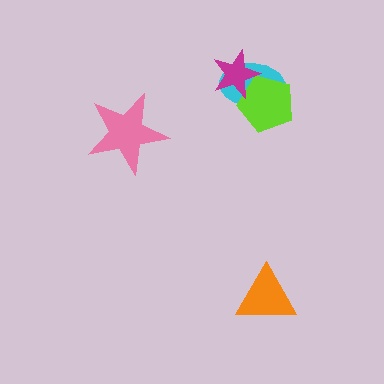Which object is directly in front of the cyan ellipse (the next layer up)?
The lime pentagon is directly in front of the cyan ellipse.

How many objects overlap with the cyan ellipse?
2 objects overlap with the cyan ellipse.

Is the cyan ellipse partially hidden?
Yes, it is partially covered by another shape.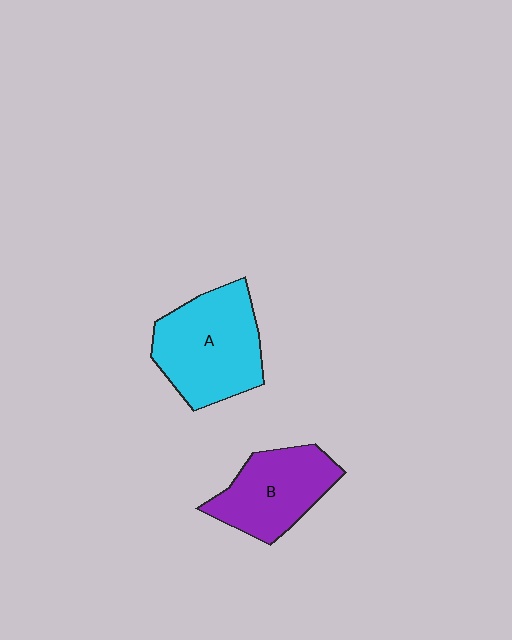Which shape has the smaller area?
Shape B (purple).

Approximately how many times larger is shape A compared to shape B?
Approximately 1.3 times.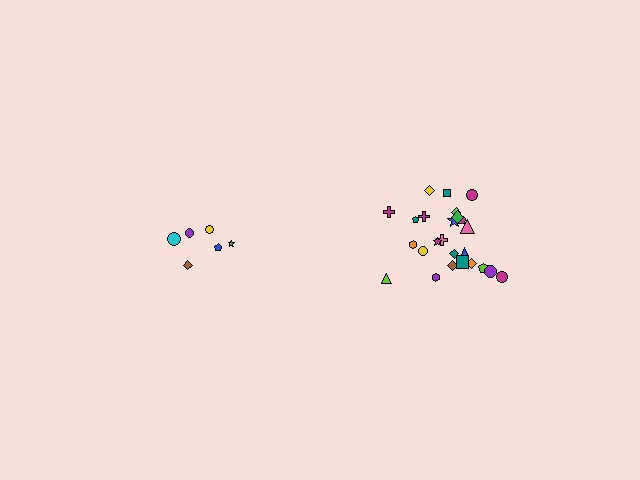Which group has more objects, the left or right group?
The right group.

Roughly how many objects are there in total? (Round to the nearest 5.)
Roughly 30 objects in total.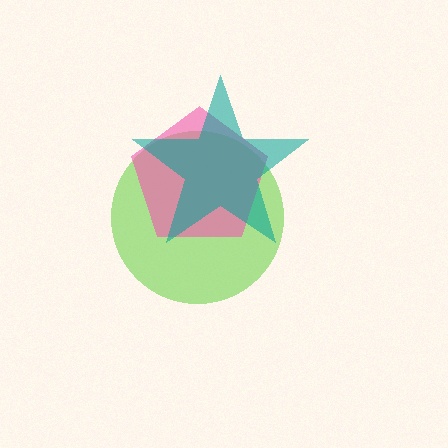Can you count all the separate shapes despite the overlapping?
Yes, there are 3 separate shapes.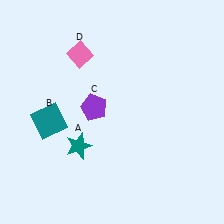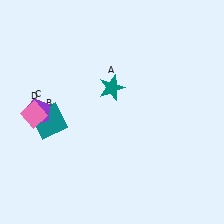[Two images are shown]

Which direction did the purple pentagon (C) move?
The purple pentagon (C) moved left.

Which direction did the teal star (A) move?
The teal star (A) moved up.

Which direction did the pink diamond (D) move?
The pink diamond (D) moved down.